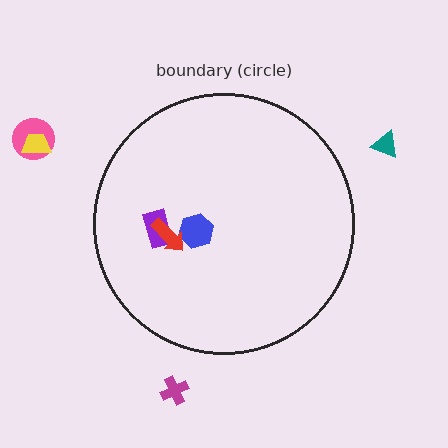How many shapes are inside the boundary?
3 inside, 4 outside.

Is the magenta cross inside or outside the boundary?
Outside.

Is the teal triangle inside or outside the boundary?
Outside.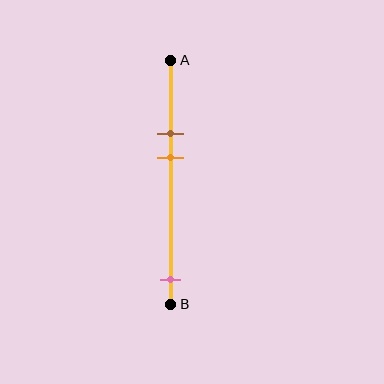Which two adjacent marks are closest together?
The brown and orange marks are the closest adjacent pair.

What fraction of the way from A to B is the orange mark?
The orange mark is approximately 40% (0.4) of the way from A to B.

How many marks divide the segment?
There are 3 marks dividing the segment.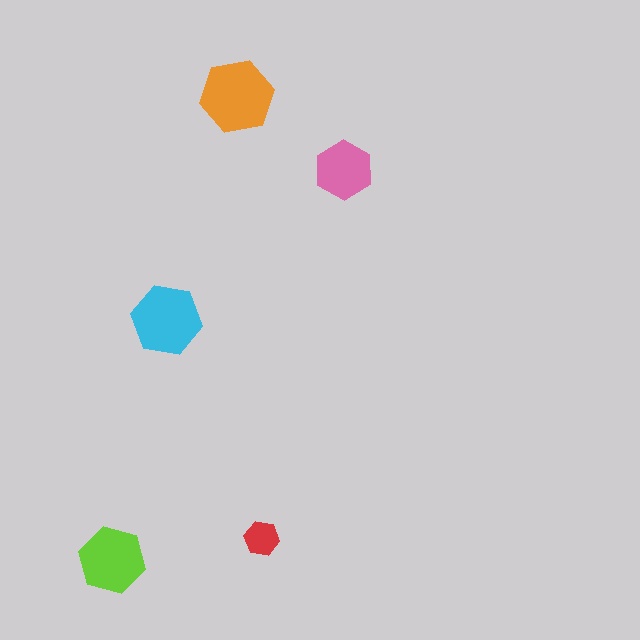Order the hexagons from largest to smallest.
the orange one, the cyan one, the lime one, the pink one, the red one.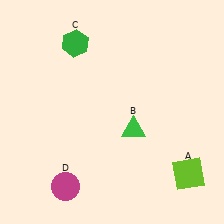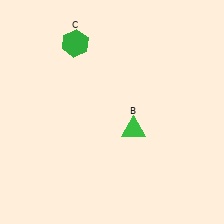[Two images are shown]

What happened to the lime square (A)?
The lime square (A) was removed in Image 2. It was in the bottom-right area of Image 1.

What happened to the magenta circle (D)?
The magenta circle (D) was removed in Image 2. It was in the bottom-left area of Image 1.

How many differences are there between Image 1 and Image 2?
There are 2 differences between the two images.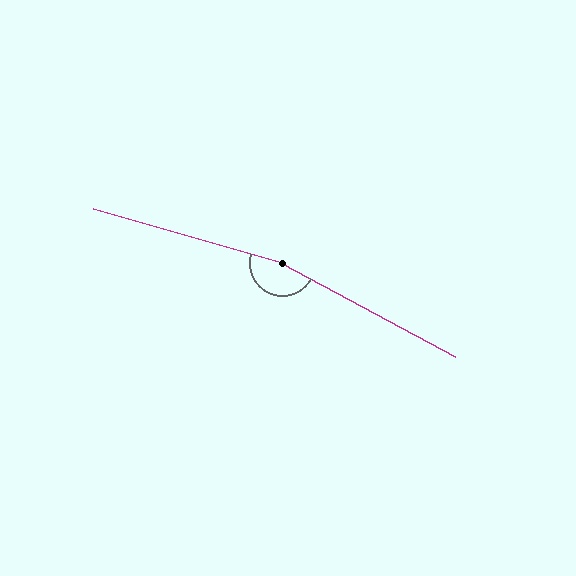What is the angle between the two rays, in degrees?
Approximately 167 degrees.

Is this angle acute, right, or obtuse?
It is obtuse.